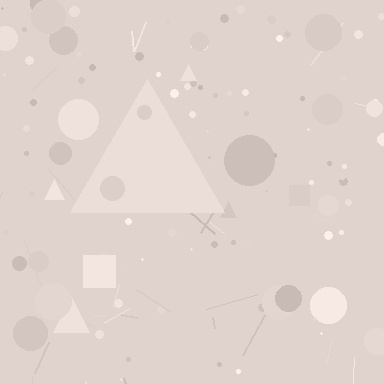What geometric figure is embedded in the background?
A triangle is embedded in the background.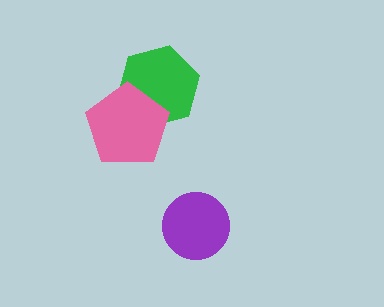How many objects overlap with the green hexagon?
1 object overlaps with the green hexagon.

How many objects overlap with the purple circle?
0 objects overlap with the purple circle.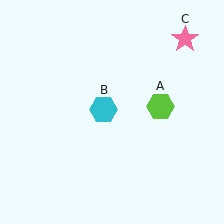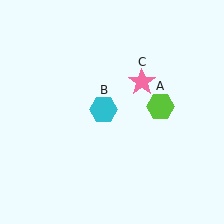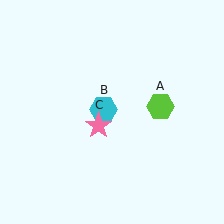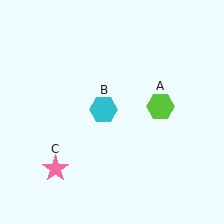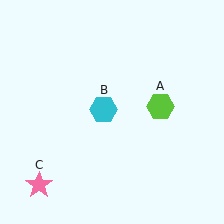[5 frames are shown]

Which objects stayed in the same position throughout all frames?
Lime hexagon (object A) and cyan hexagon (object B) remained stationary.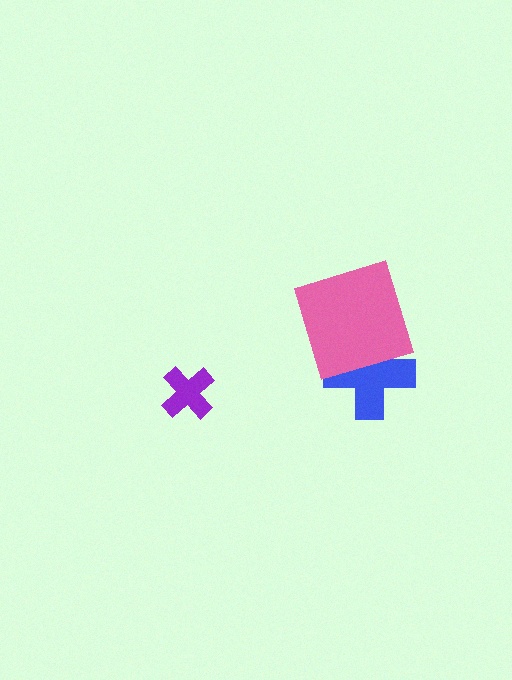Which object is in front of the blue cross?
The pink square is in front of the blue cross.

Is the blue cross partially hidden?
Yes, it is partially covered by another shape.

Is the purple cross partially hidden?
No, no other shape covers it.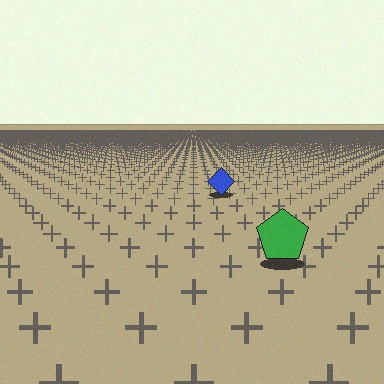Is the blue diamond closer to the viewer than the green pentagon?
No. The green pentagon is closer — you can tell from the texture gradient: the ground texture is coarser near it.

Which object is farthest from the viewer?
The blue diamond is farthest from the viewer. It appears smaller and the ground texture around it is denser.